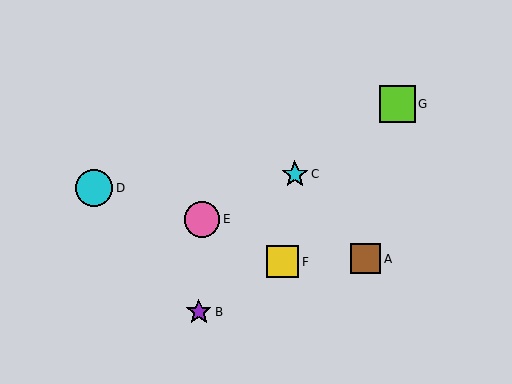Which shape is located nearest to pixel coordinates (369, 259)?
The brown square (labeled A) at (365, 259) is nearest to that location.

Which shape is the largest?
The cyan circle (labeled D) is the largest.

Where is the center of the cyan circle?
The center of the cyan circle is at (94, 188).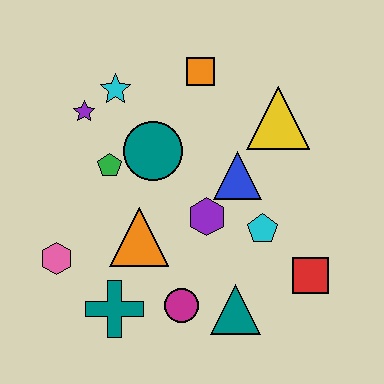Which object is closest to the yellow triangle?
The blue triangle is closest to the yellow triangle.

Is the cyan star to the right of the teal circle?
No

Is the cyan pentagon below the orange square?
Yes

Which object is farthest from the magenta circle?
The orange square is farthest from the magenta circle.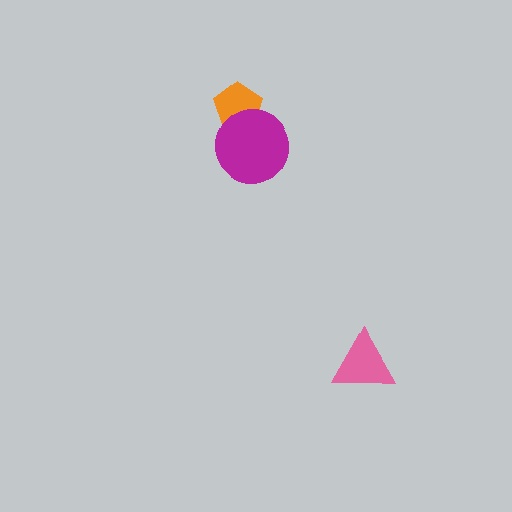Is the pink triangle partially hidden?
No, no other shape covers it.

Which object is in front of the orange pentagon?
The magenta circle is in front of the orange pentagon.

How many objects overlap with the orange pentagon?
1 object overlaps with the orange pentagon.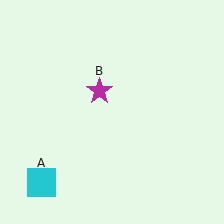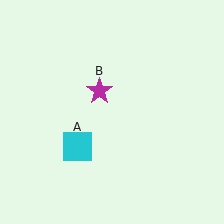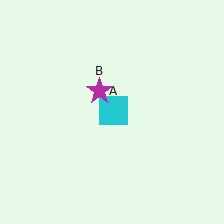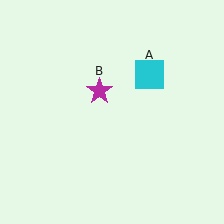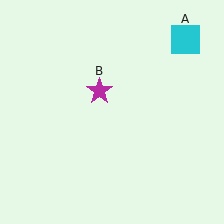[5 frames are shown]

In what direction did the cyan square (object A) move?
The cyan square (object A) moved up and to the right.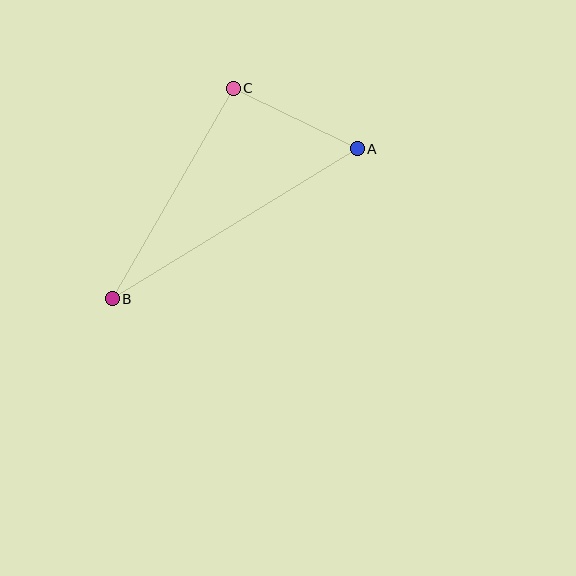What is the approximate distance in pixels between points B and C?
The distance between B and C is approximately 243 pixels.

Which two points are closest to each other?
Points A and C are closest to each other.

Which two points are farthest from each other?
Points A and B are farthest from each other.